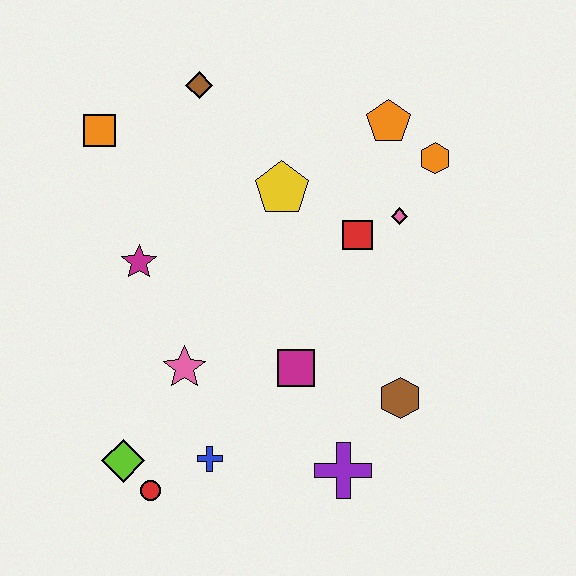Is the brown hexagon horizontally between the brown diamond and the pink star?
No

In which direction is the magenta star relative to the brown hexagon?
The magenta star is to the left of the brown hexagon.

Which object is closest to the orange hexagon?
The orange pentagon is closest to the orange hexagon.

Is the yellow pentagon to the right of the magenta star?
Yes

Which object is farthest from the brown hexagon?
The orange square is farthest from the brown hexagon.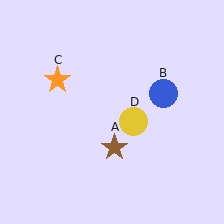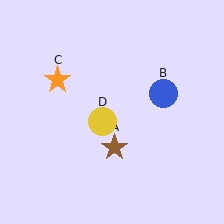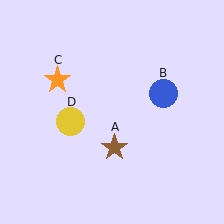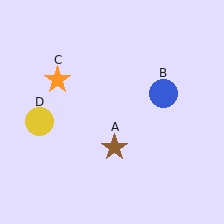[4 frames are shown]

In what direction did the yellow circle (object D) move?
The yellow circle (object D) moved left.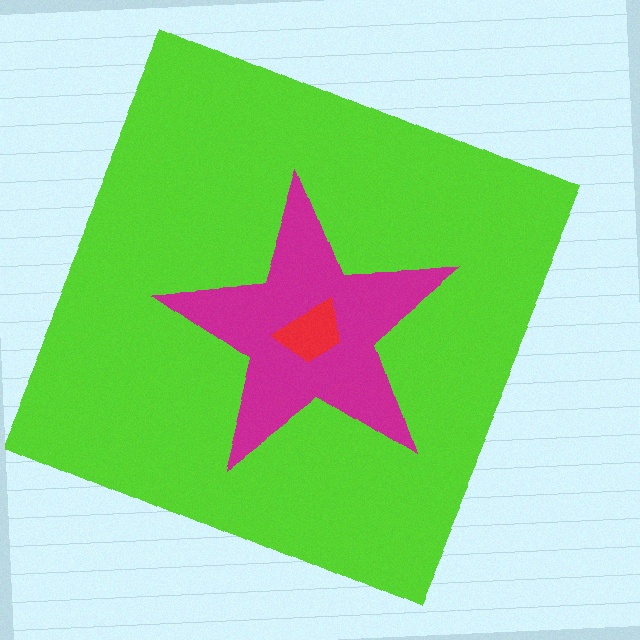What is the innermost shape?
The red trapezoid.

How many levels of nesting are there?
3.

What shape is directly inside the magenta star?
The red trapezoid.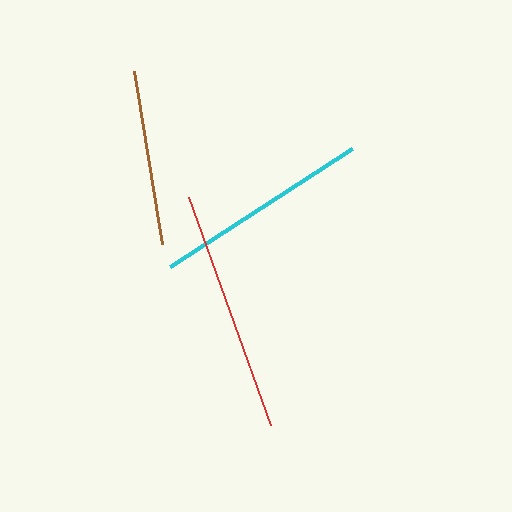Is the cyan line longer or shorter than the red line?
The red line is longer than the cyan line.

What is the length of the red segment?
The red segment is approximately 243 pixels long.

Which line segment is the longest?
The red line is the longest at approximately 243 pixels.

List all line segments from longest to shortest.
From longest to shortest: red, cyan, brown.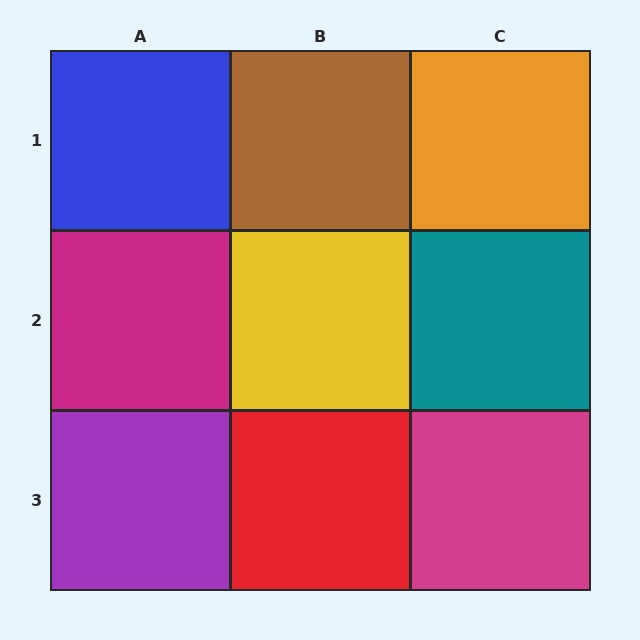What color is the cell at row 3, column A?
Purple.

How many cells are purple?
1 cell is purple.